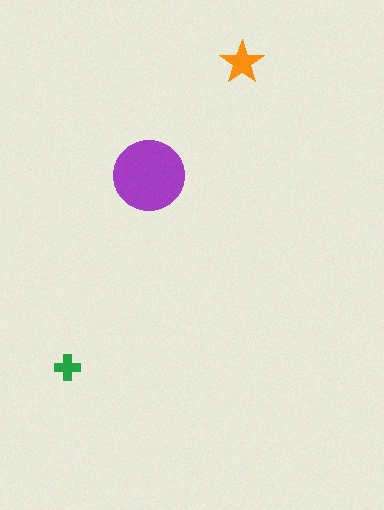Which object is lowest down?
The green cross is bottommost.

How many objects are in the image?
There are 3 objects in the image.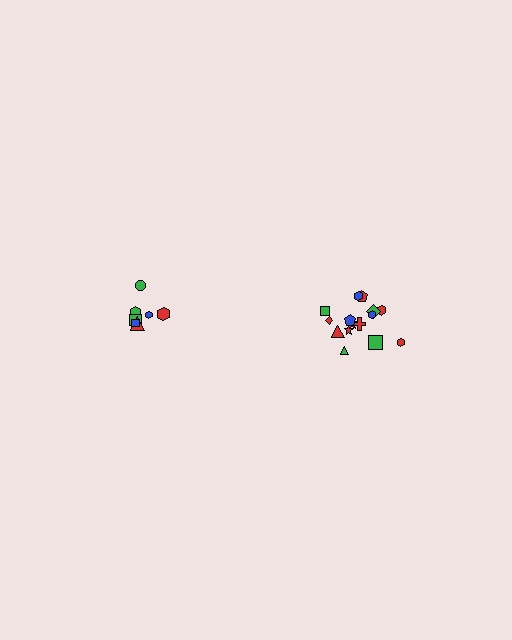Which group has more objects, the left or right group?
The right group.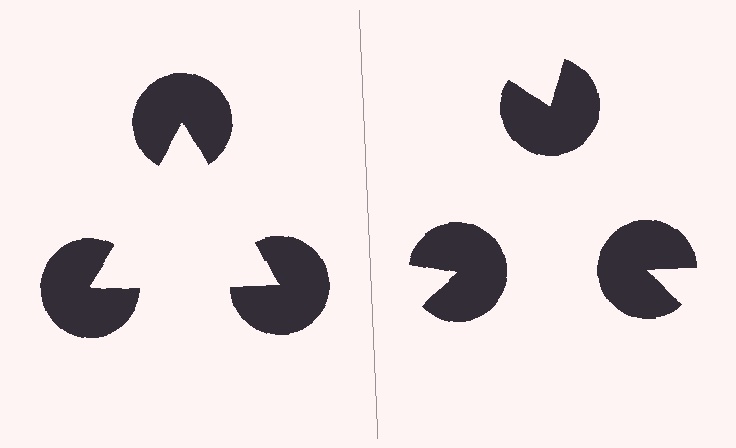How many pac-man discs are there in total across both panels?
6 — 3 on each side.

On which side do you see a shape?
An illusory triangle appears on the left side. On the right side the wedge cuts are rotated, so no coherent shape forms.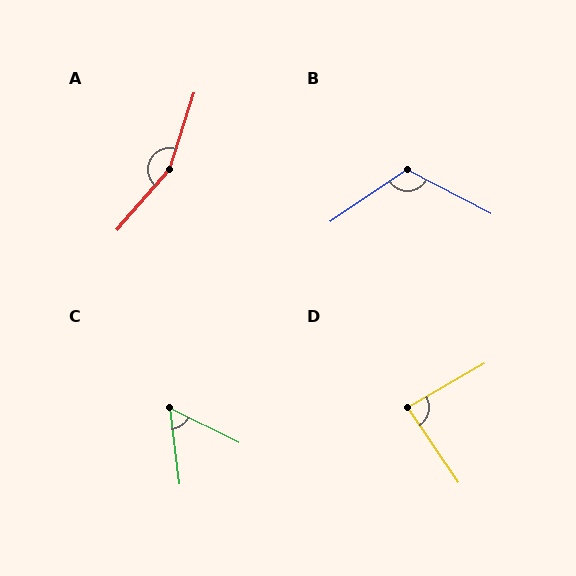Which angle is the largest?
A, at approximately 156 degrees.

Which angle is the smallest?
C, at approximately 56 degrees.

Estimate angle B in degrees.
Approximately 118 degrees.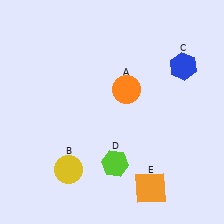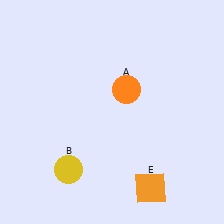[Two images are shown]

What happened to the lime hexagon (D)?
The lime hexagon (D) was removed in Image 2. It was in the bottom-right area of Image 1.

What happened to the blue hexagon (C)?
The blue hexagon (C) was removed in Image 2. It was in the top-right area of Image 1.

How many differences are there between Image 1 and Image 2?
There are 2 differences between the two images.